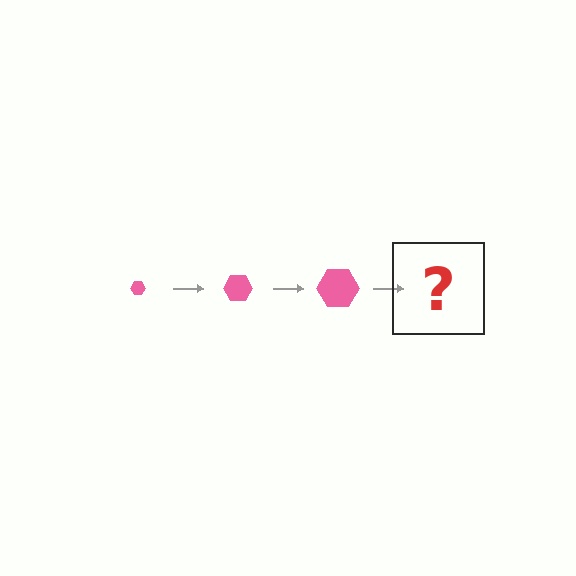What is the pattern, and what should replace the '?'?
The pattern is that the hexagon gets progressively larger each step. The '?' should be a pink hexagon, larger than the previous one.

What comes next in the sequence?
The next element should be a pink hexagon, larger than the previous one.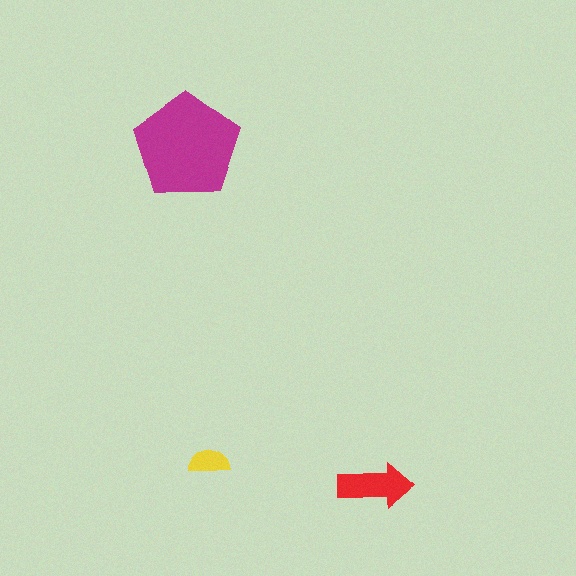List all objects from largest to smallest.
The magenta pentagon, the red arrow, the yellow semicircle.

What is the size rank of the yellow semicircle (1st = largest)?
3rd.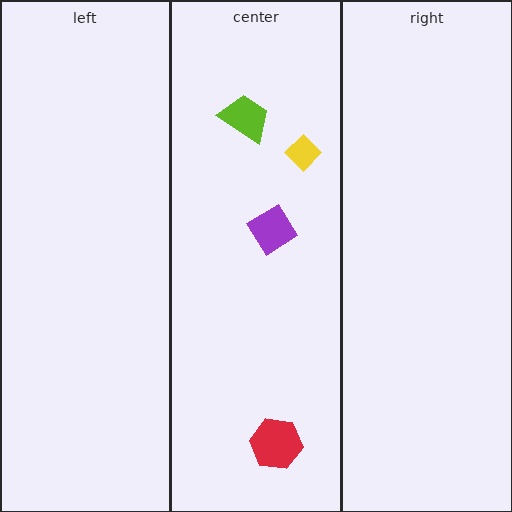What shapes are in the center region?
The purple diamond, the yellow diamond, the lime trapezoid, the red hexagon.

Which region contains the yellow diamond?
The center region.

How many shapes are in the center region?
4.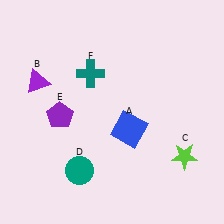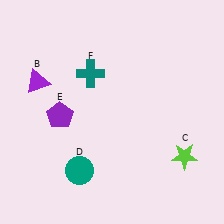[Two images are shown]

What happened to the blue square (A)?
The blue square (A) was removed in Image 2. It was in the bottom-right area of Image 1.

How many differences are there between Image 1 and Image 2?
There is 1 difference between the two images.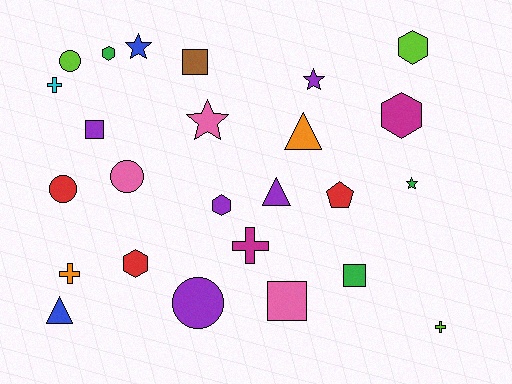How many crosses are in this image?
There are 4 crosses.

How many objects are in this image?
There are 25 objects.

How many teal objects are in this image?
There are no teal objects.